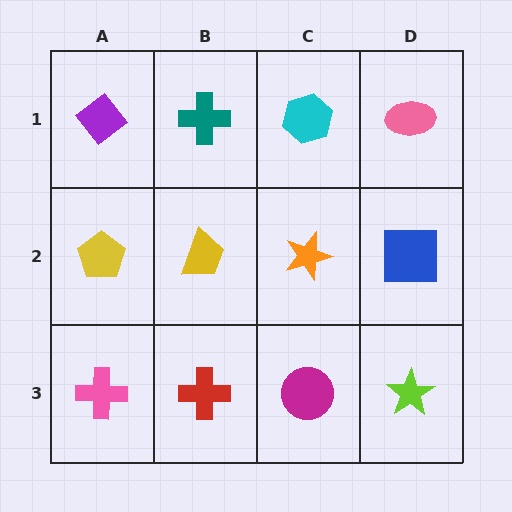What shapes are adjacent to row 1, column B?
A yellow trapezoid (row 2, column B), a purple diamond (row 1, column A), a cyan hexagon (row 1, column C).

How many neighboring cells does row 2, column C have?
4.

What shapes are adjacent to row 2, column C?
A cyan hexagon (row 1, column C), a magenta circle (row 3, column C), a yellow trapezoid (row 2, column B), a blue square (row 2, column D).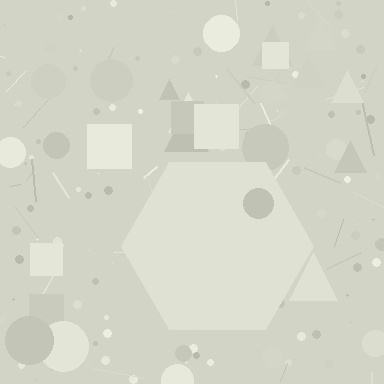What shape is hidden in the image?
A hexagon is hidden in the image.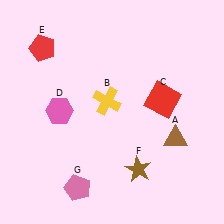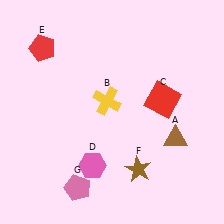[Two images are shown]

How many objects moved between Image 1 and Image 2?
1 object moved between the two images.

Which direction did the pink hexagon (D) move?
The pink hexagon (D) moved down.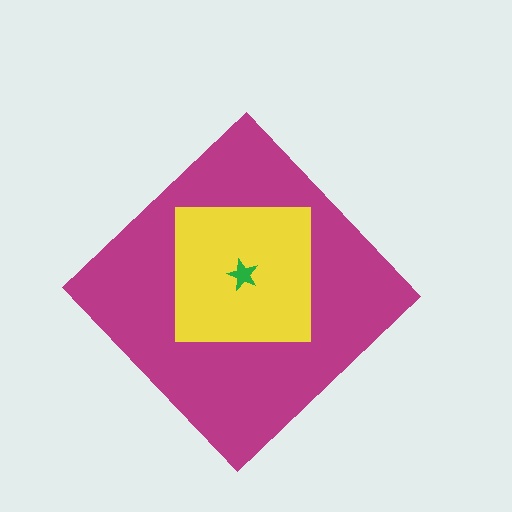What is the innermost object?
The green star.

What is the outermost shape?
The magenta diamond.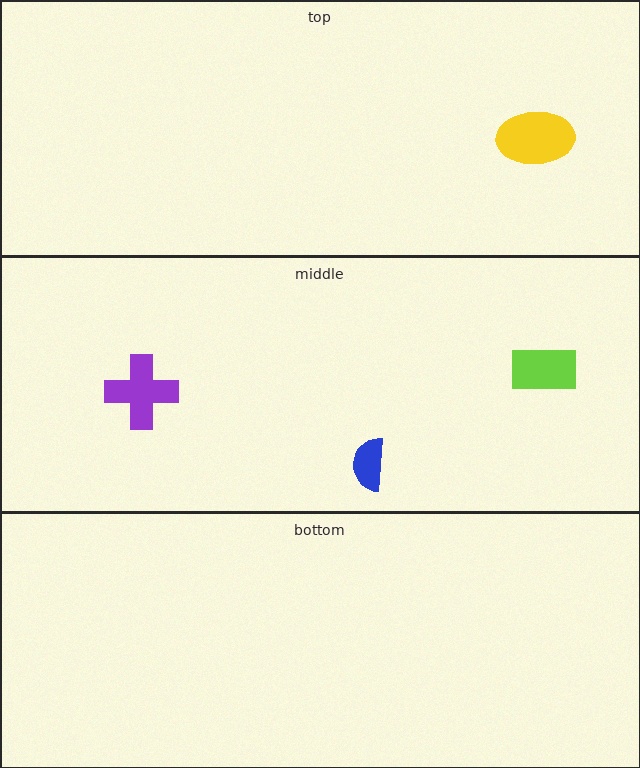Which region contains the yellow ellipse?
The top region.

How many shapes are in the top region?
1.